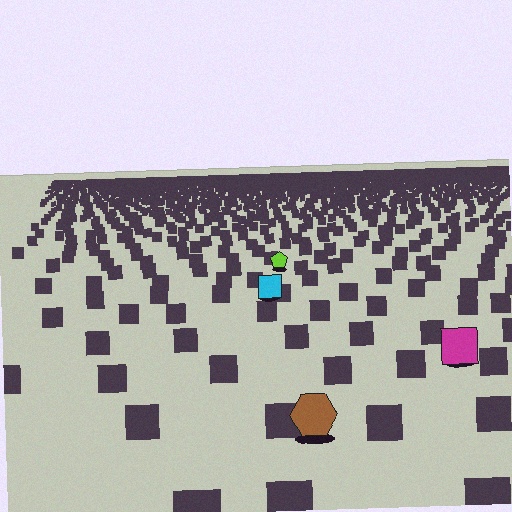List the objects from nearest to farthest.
From nearest to farthest: the brown hexagon, the magenta square, the cyan square, the lime pentagon.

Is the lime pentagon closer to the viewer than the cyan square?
No. The cyan square is closer — you can tell from the texture gradient: the ground texture is coarser near it.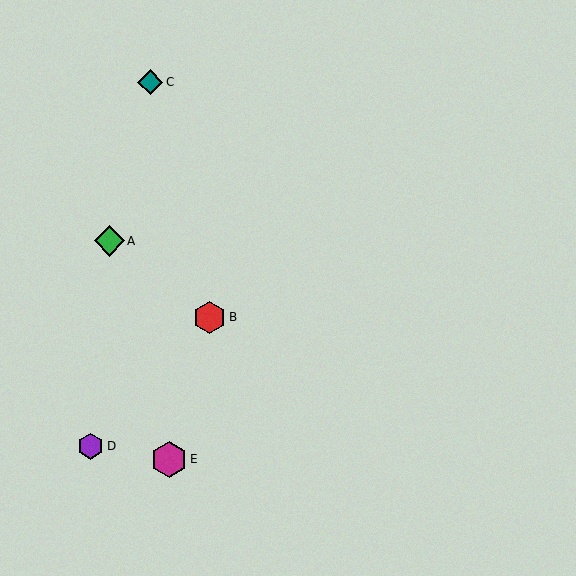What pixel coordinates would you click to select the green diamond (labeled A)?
Click at (109, 241) to select the green diamond A.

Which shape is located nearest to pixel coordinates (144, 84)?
The teal diamond (labeled C) at (150, 82) is nearest to that location.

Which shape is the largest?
The magenta hexagon (labeled E) is the largest.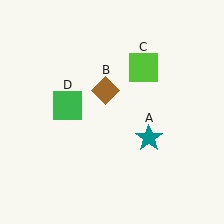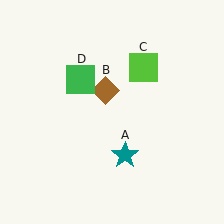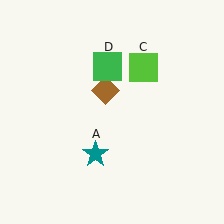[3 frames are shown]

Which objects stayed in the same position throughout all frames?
Brown diamond (object B) and lime square (object C) remained stationary.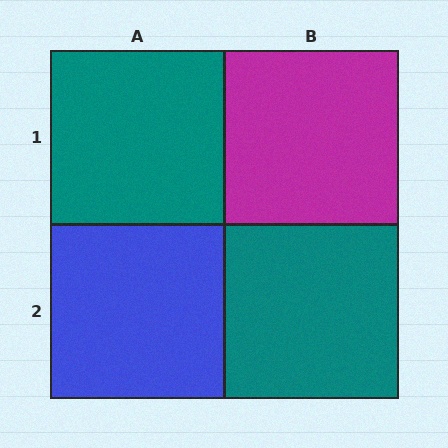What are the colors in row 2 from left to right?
Blue, teal.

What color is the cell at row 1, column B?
Magenta.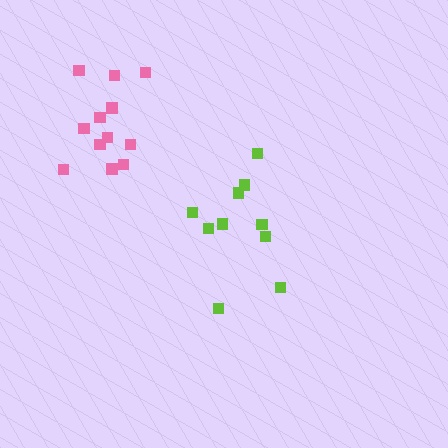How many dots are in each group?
Group 1: 10 dots, Group 2: 12 dots (22 total).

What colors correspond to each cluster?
The clusters are colored: lime, pink.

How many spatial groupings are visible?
There are 2 spatial groupings.